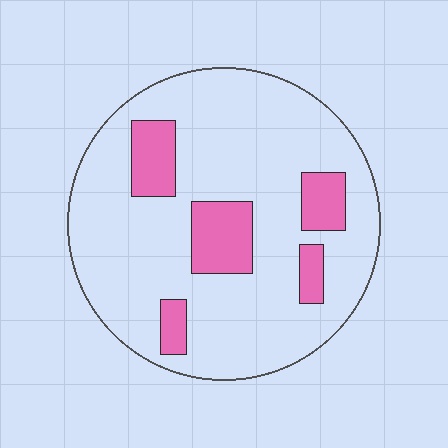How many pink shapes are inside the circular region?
5.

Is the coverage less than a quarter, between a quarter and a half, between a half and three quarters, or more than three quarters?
Less than a quarter.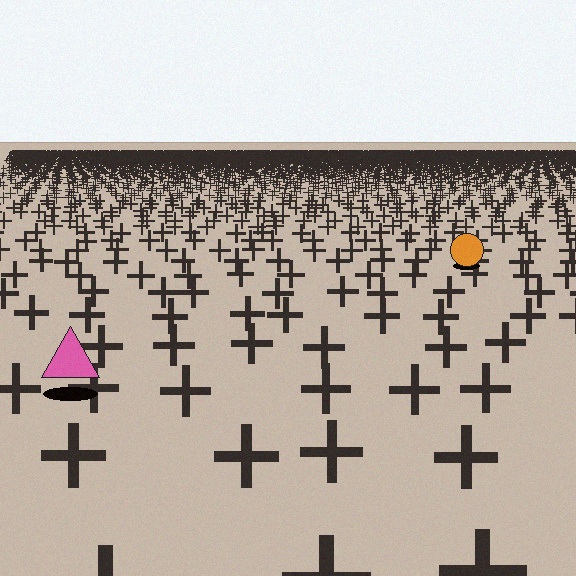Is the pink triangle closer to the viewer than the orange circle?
Yes. The pink triangle is closer — you can tell from the texture gradient: the ground texture is coarser near it.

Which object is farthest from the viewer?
The orange circle is farthest from the viewer. It appears smaller and the ground texture around it is denser.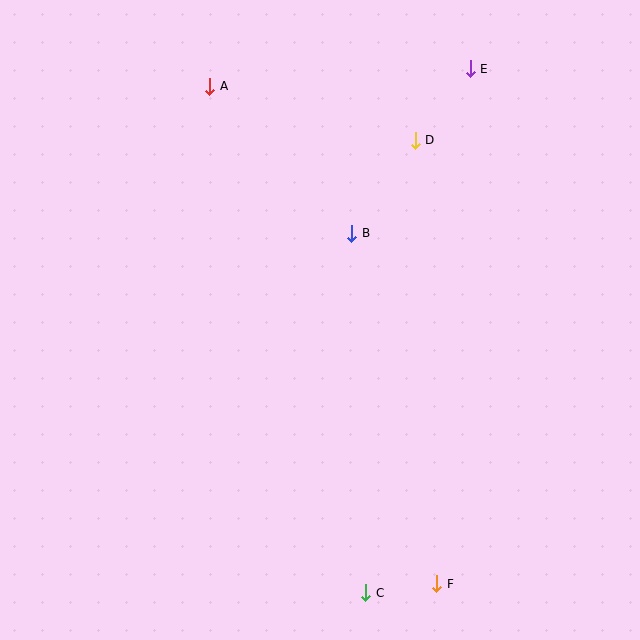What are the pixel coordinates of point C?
Point C is at (366, 593).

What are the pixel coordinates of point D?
Point D is at (415, 140).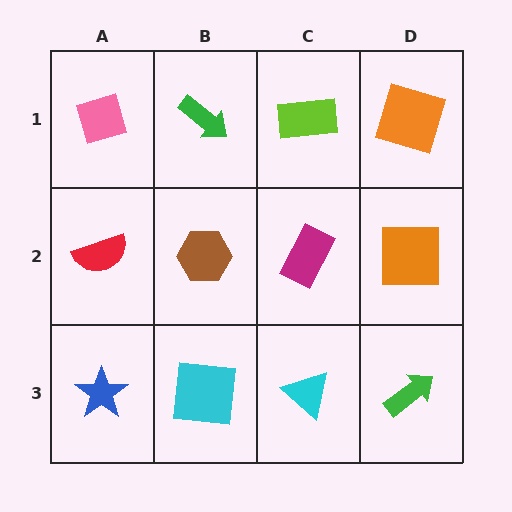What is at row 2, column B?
A brown hexagon.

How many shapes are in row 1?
4 shapes.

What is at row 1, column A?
A pink diamond.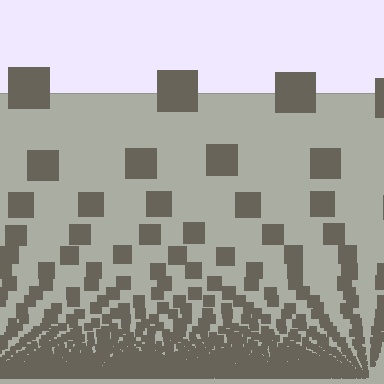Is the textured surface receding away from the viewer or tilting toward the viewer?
The surface appears to tilt toward the viewer. Texture elements get larger and sparser toward the top.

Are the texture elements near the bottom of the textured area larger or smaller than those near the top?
Smaller. The gradient is inverted — elements near the bottom are smaller and denser.